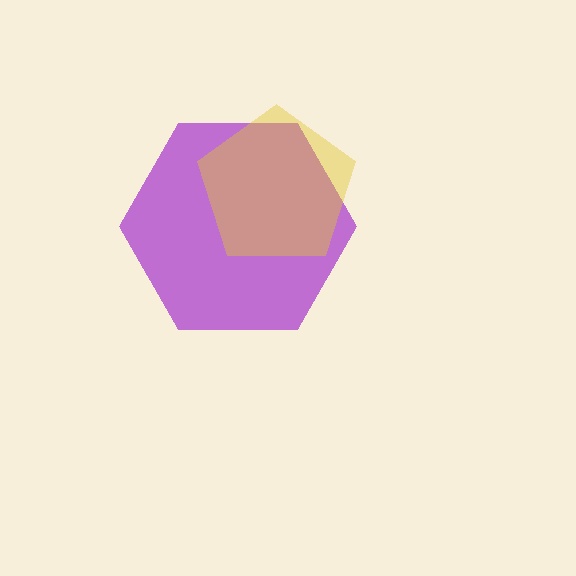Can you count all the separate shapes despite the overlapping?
Yes, there are 2 separate shapes.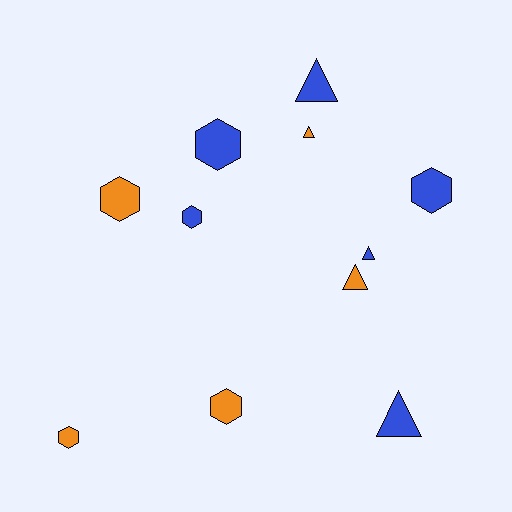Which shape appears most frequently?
Hexagon, with 6 objects.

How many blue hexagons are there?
There are 3 blue hexagons.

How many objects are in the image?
There are 11 objects.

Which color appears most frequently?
Blue, with 6 objects.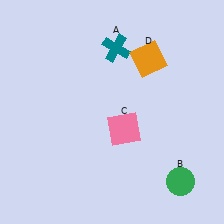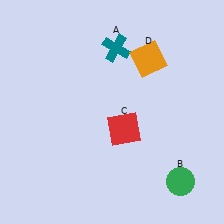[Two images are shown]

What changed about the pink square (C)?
In Image 1, C is pink. In Image 2, it changed to red.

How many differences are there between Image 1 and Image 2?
There is 1 difference between the two images.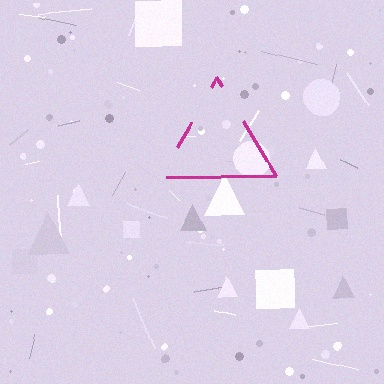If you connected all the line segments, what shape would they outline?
They would outline a triangle.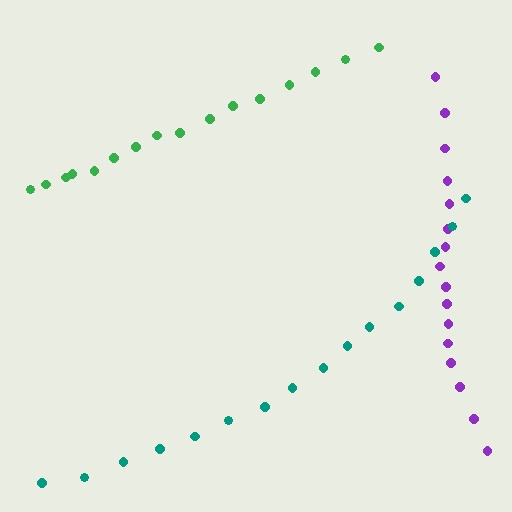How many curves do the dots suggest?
There are 3 distinct paths.